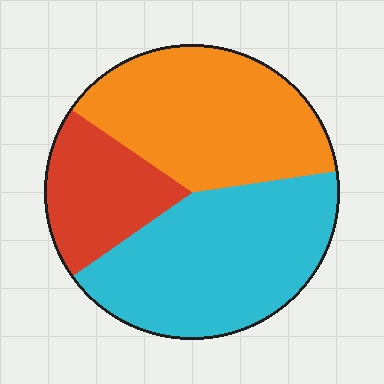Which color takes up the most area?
Cyan, at roughly 40%.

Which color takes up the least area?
Red, at roughly 20%.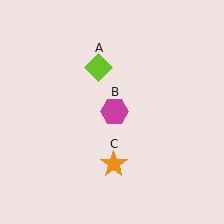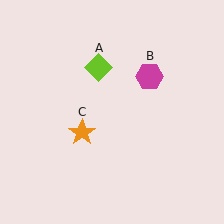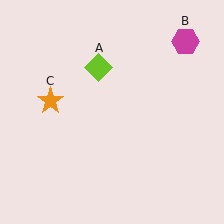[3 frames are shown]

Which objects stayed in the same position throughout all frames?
Lime diamond (object A) remained stationary.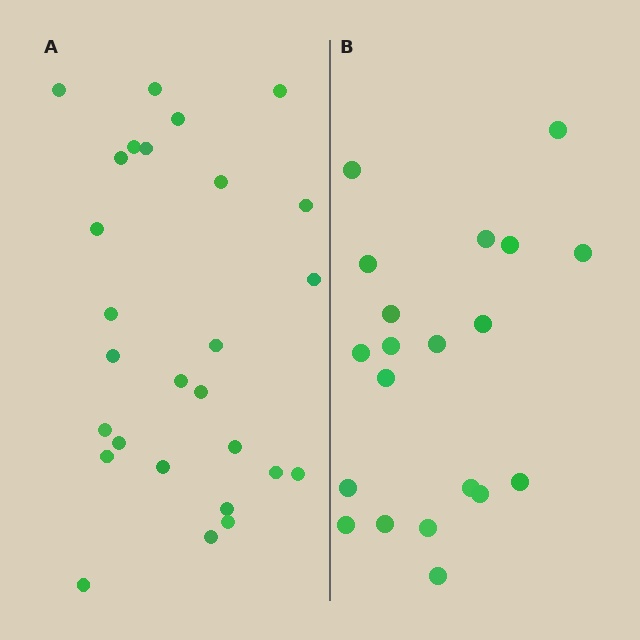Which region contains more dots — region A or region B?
Region A (the left region) has more dots.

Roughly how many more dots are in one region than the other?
Region A has roughly 8 or so more dots than region B.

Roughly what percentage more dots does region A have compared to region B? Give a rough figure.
About 35% more.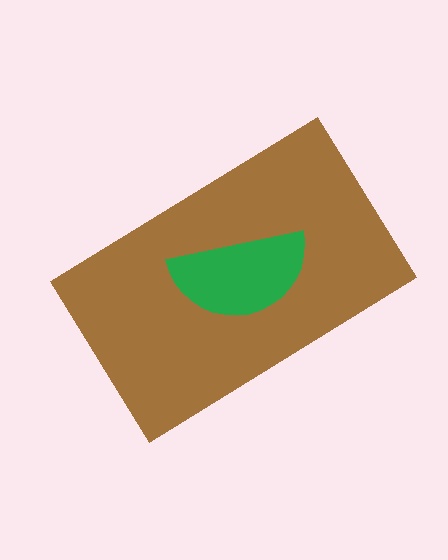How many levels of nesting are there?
2.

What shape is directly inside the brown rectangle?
The green semicircle.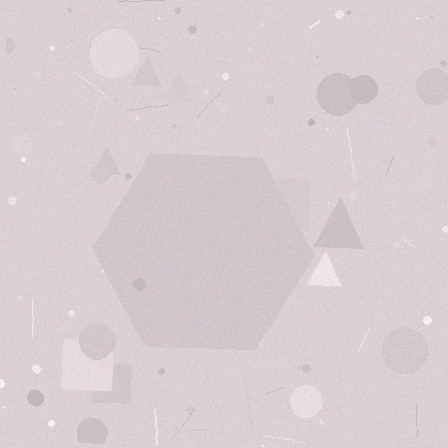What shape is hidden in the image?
A hexagon is hidden in the image.